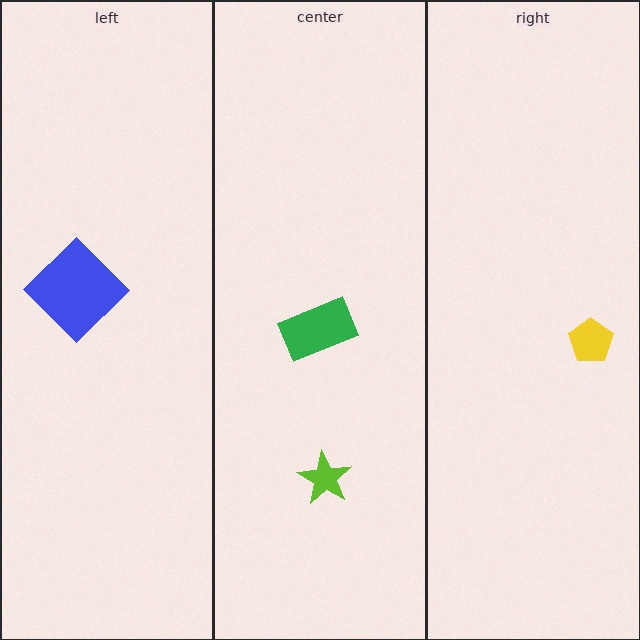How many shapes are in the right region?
1.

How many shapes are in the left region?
1.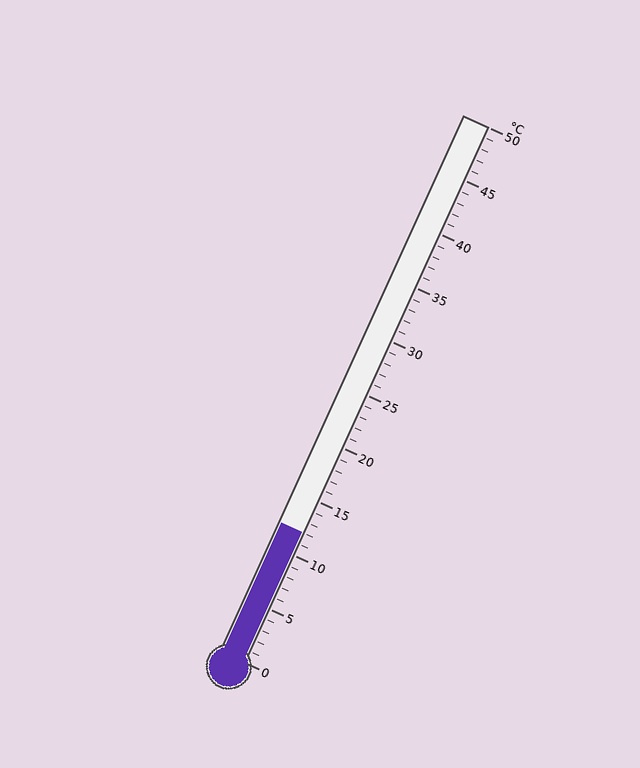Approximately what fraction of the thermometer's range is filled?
The thermometer is filled to approximately 25% of its range.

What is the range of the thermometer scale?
The thermometer scale ranges from 0°C to 50°C.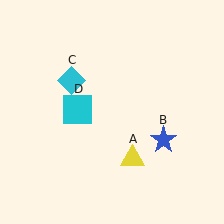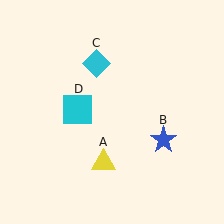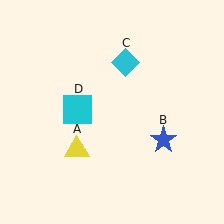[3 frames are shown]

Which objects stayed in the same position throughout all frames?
Blue star (object B) and cyan square (object D) remained stationary.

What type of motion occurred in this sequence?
The yellow triangle (object A), cyan diamond (object C) rotated clockwise around the center of the scene.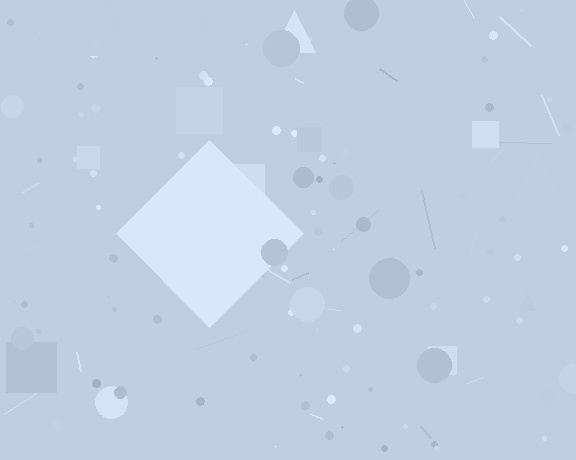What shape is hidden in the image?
A diamond is hidden in the image.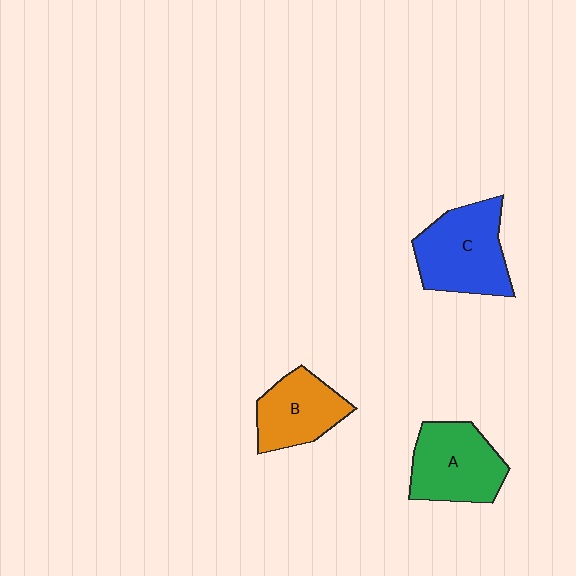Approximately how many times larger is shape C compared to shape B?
Approximately 1.3 times.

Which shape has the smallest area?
Shape B (orange).